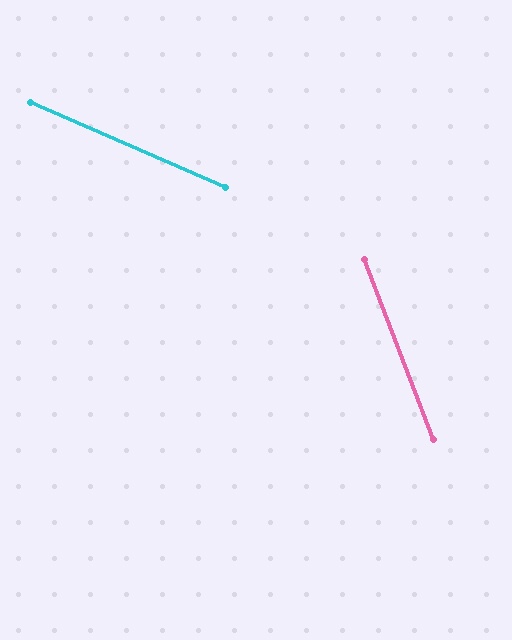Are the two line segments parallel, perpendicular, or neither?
Neither parallel nor perpendicular — they differ by about 45°.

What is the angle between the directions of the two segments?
Approximately 45 degrees.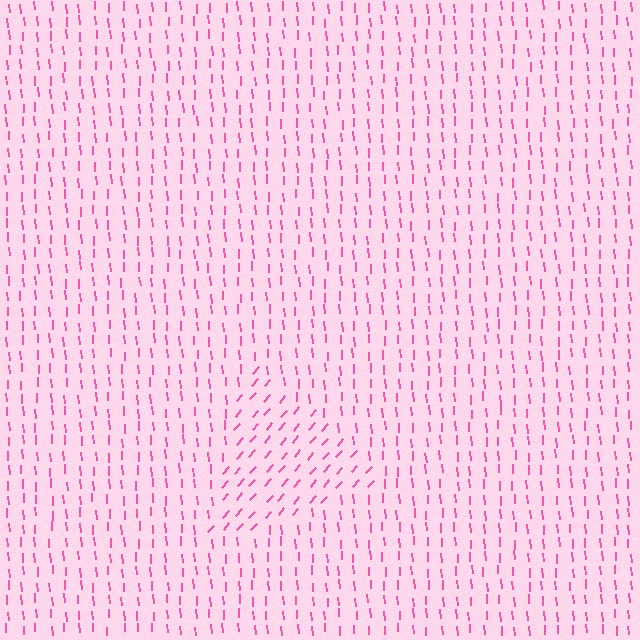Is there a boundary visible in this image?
Yes, there is a texture boundary formed by a change in line orientation.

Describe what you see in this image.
The image is filled with small pink line segments. A triangle region in the image has lines oriented differently from the surrounding lines, creating a visible texture boundary.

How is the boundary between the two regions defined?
The boundary is defined purely by a change in line orientation (approximately 45 degrees difference). All lines are the same color and thickness.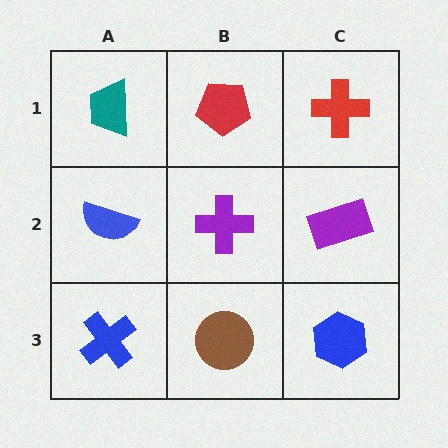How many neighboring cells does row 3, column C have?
2.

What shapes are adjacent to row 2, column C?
A red cross (row 1, column C), a blue hexagon (row 3, column C), a purple cross (row 2, column B).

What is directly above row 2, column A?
A teal trapezoid.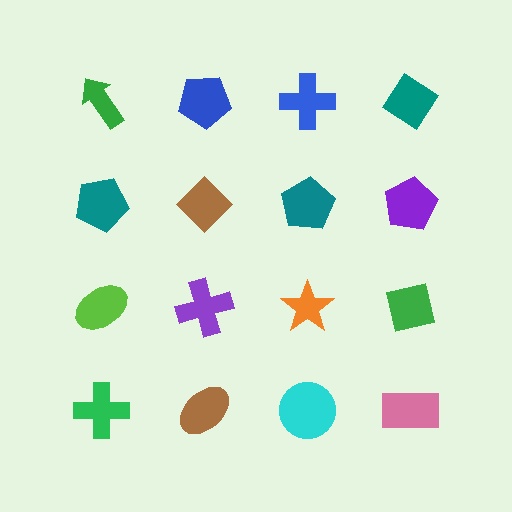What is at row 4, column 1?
A green cross.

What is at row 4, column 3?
A cyan circle.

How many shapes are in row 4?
4 shapes.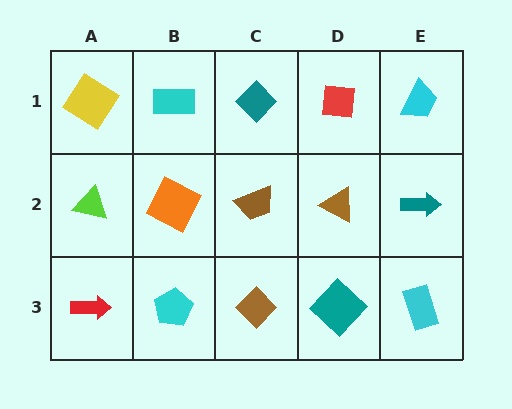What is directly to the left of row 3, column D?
A brown diamond.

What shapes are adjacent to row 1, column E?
A teal arrow (row 2, column E), a red square (row 1, column D).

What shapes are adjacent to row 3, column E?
A teal arrow (row 2, column E), a teal diamond (row 3, column D).